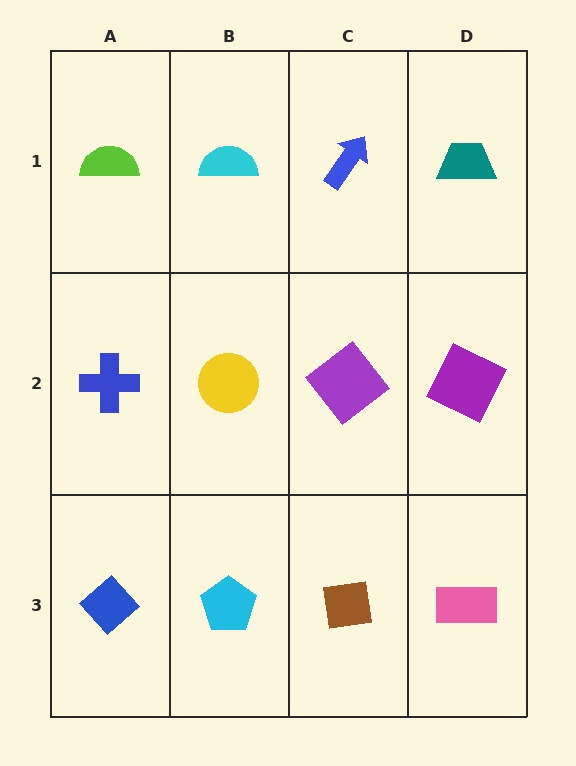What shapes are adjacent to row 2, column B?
A cyan semicircle (row 1, column B), a cyan pentagon (row 3, column B), a blue cross (row 2, column A), a purple diamond (row 2, column C).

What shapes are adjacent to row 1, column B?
A yellow circle (row 2, column B), a lime semicircle (row 1, column A), a blue arrow (row 1, column C).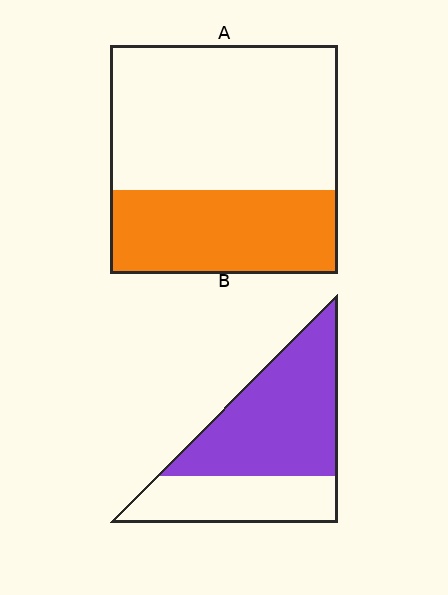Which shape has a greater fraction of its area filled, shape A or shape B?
Shape B.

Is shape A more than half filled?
No.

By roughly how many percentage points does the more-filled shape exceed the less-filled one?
By roughly 25 percentage points (B over A).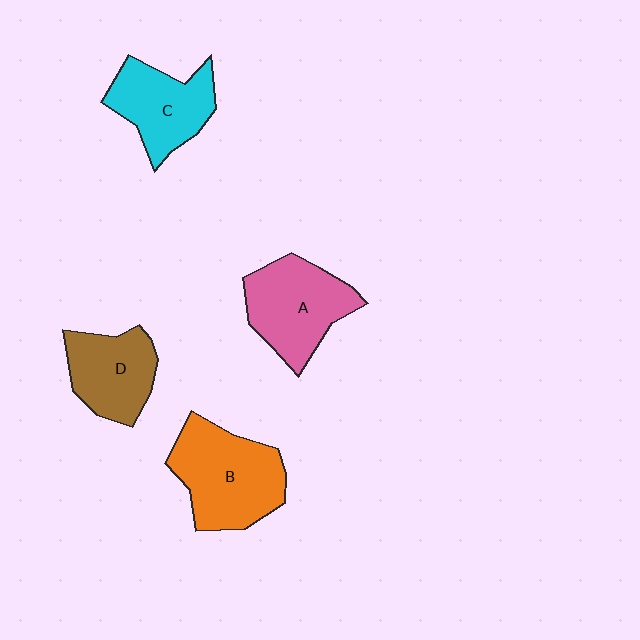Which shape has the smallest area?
Shape D (brown).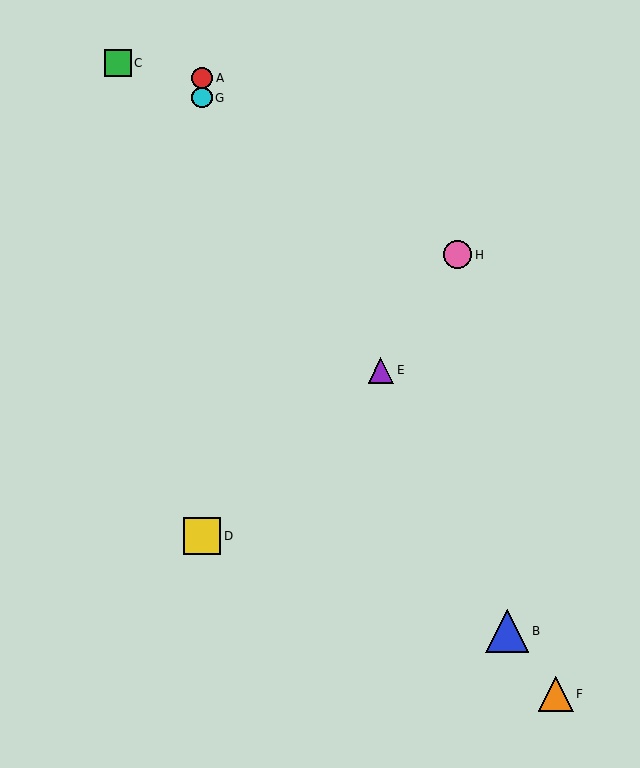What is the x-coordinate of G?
Object G is at x≈202.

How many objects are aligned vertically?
3 objects (A, D, G) are aligned vertically.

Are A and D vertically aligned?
Yes, both are at x≈202.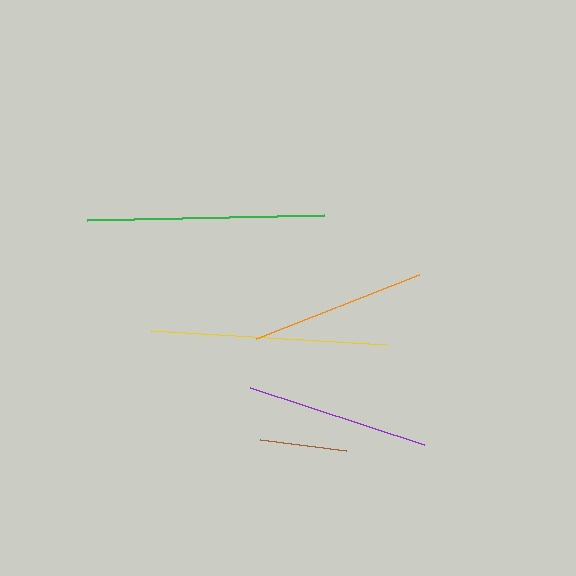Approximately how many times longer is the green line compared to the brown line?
The green line is approximately 2.7 times the length of the brown line.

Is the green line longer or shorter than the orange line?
The green line is longer than the orange line.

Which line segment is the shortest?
The brown line is the shortest at approximately 87 pixels.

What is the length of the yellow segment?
The yellow segment is approximately 235 pixels long.